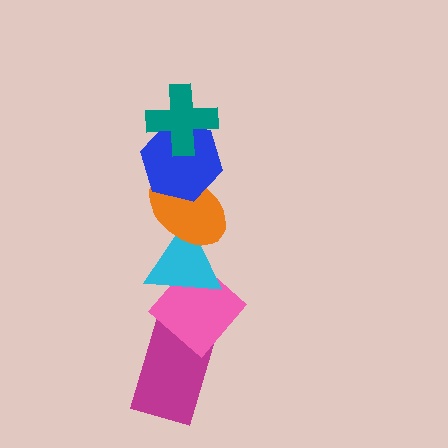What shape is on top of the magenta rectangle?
The pink diamond is on top of the magenta rectangle.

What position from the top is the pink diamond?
The pink diamond is 5th from the top.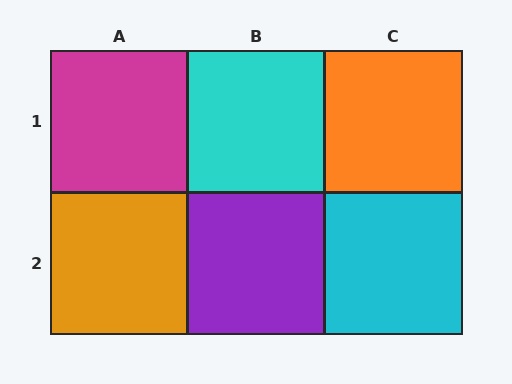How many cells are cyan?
2 cells are cyan.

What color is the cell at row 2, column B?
Purple.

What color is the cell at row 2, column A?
Orange.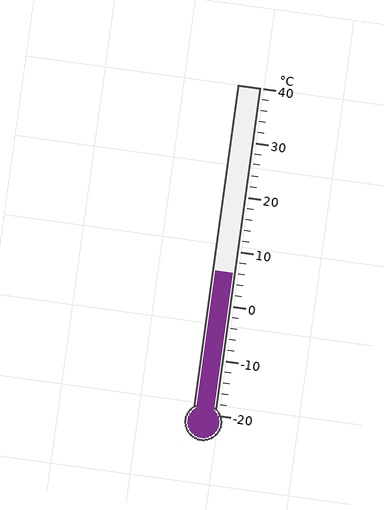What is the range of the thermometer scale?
The thermometer scale ranges from -20°C to 40°C.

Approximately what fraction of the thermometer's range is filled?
The thermometer is filled to approximately 45% of its range.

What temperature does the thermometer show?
The thermometer shows approximately 6°C.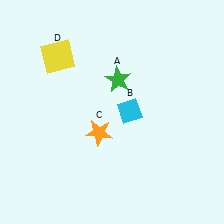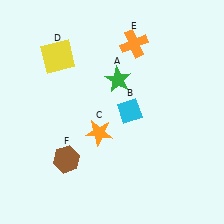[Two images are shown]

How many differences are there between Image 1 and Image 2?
There are 2 differences between the two images.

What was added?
An orange cross (E), a brown hexagon (F) were added in Image 2.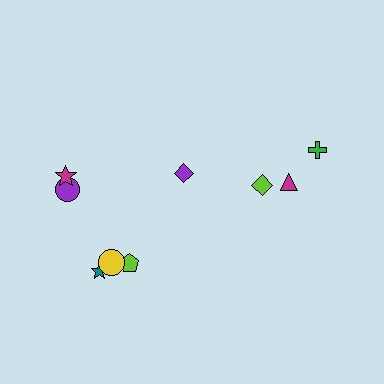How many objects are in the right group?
There are 3 objects.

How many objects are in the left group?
There are 6 objects.